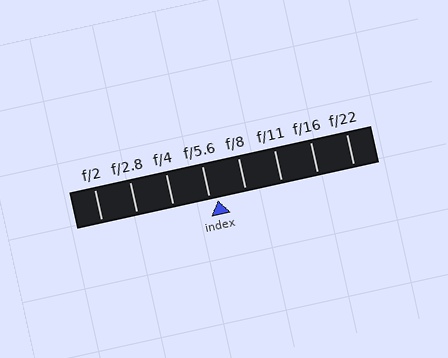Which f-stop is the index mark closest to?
The index mark is closest to f/5.6.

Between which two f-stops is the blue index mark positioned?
The index mark is between f/5.6 and f/8.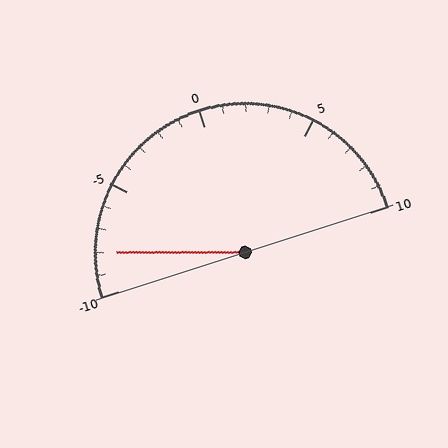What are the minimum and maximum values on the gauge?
The gauge ranges from -10 to 10.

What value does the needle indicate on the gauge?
The needle indicates approximately -8.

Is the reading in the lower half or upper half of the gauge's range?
The reading is in the lower half of the range (-10 to 10).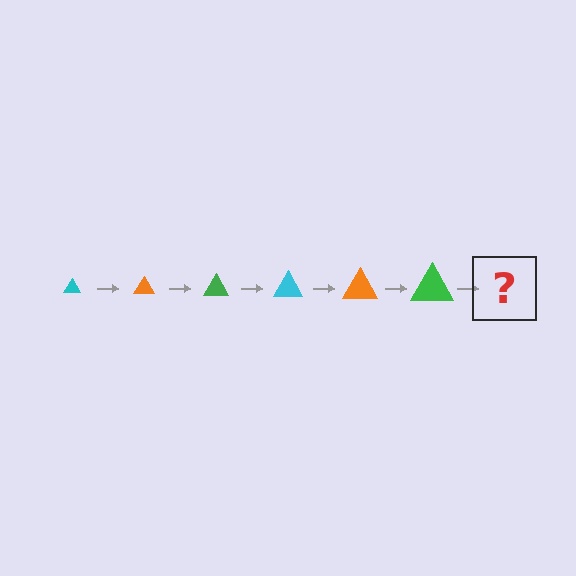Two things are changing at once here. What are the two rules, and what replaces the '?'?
The two rules are that the triangle grows larger each step and the color cycles through cyan, orange, and green. The '?' should be a cyan triangle, larger than the previous one.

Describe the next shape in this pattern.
It should be a cyan triangle, larger than the previous one.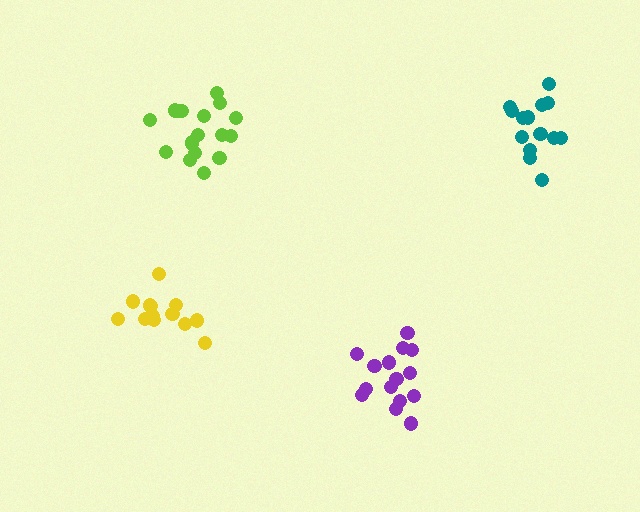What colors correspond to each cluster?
The clusters are colored: teal, purple, lime, yellow.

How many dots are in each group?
Group 1: 14 dots, Group 2: 15 dots, Group 3: 18 dots, Group 4: 13 dots (60 total).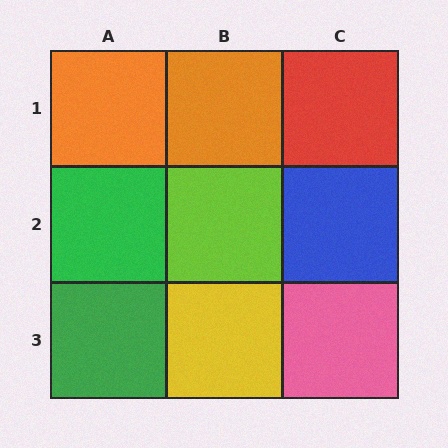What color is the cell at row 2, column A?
Green.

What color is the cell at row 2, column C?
Blue.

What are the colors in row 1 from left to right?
Orange, orange, red.